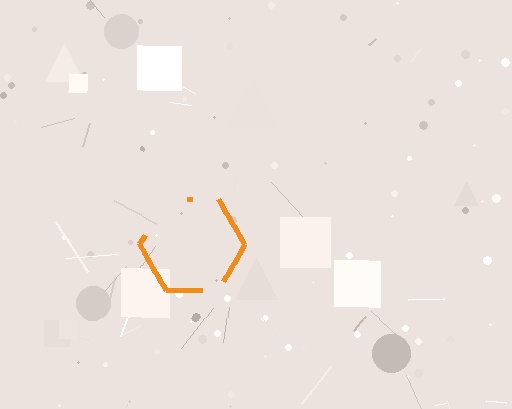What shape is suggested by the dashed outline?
The dashed outline suggests a hexagon.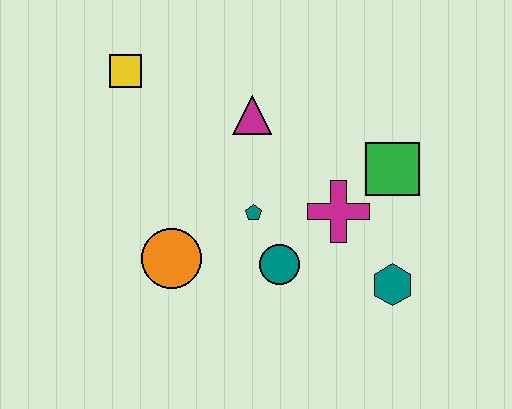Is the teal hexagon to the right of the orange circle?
Yes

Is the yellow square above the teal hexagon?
Yes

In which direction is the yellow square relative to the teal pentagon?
The yellow square is above the teal pentagon.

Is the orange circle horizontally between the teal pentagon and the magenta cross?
No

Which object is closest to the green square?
The magenta cross is closest to the green square.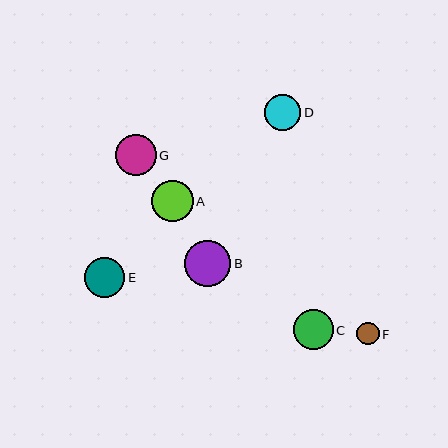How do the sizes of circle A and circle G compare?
Circle A and circle G are approximately the same size.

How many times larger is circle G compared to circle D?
Circle G is approximately 1.1 times the size of circle D.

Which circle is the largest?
Circle B is the largest with a size of approximately 46 pixels.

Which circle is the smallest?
Circle F is the smallest with a size of approximately 22 pixels.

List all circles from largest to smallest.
From largest to smallest: B, A, G, C, E, D, F.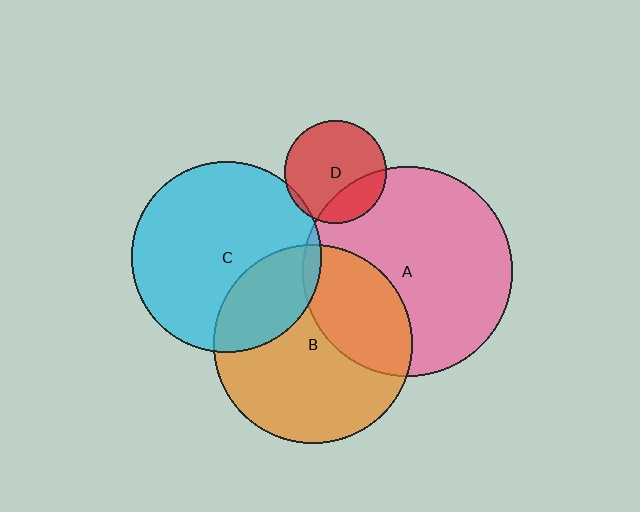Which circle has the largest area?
Circle A (pink).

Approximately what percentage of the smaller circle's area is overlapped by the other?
Approximately 30%.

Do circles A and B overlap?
Yes.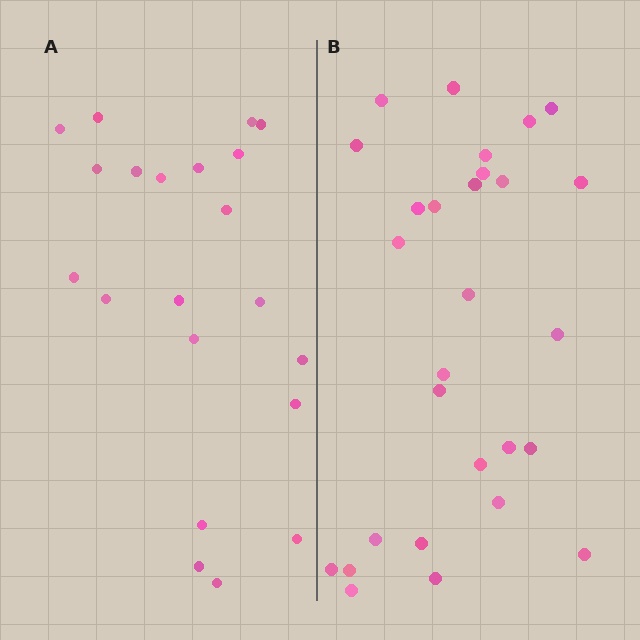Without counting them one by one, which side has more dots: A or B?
Region B (the right region) has more dots.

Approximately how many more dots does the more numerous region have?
Region B has roughly 8 or so more dots than region A.